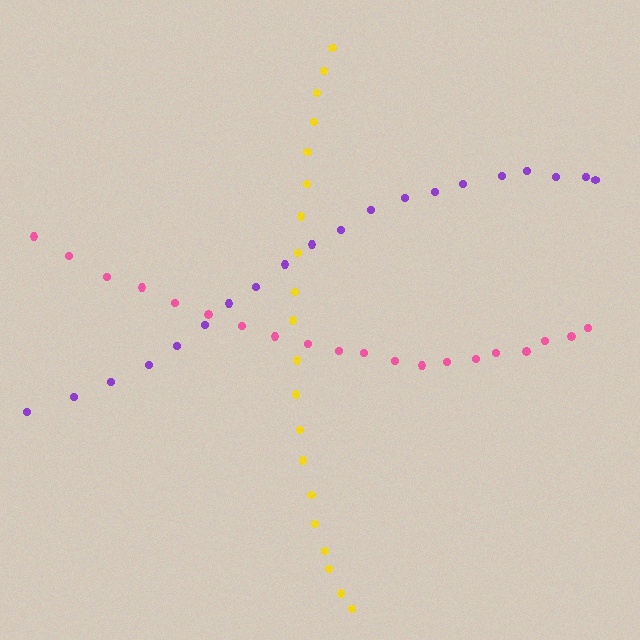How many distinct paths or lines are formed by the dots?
There are 3 distinct paths.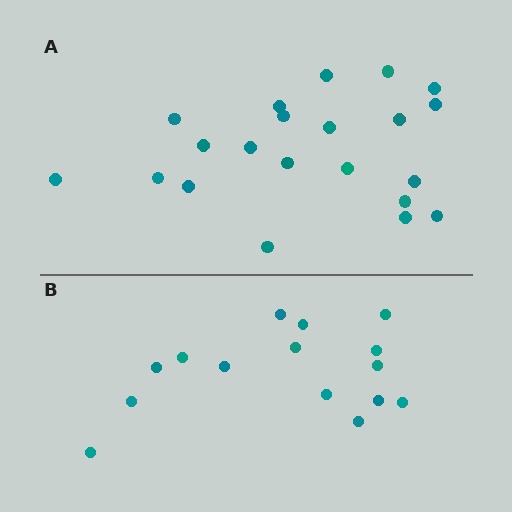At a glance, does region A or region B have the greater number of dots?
Region A (the top region) has more dots.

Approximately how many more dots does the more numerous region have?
Region A has about 6 more dots than region B.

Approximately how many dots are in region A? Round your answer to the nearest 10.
About 20 dots. (The exact count is 21, which rounds to 20.)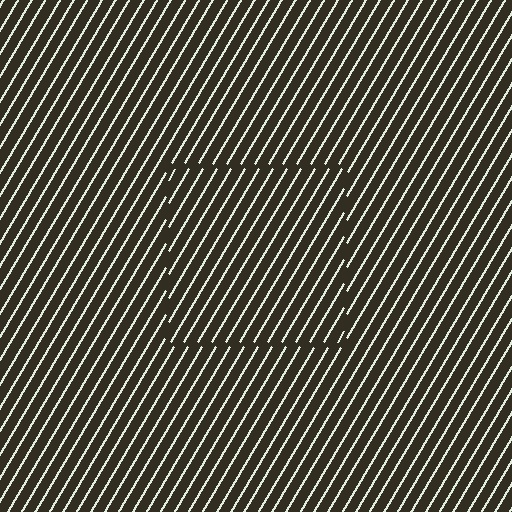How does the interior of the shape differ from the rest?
The interior of the shape contains the same grating, shifted by half a period — the contour is defined by the phase discontinuity where line-ends from the inner and outer gratings abut.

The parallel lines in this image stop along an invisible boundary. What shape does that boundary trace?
An illusory square. The interior of the shape contains the same grating, shifted by half a period — the contour is defined by the phase discontinuity where line-ends from the inner and outer gratings abut.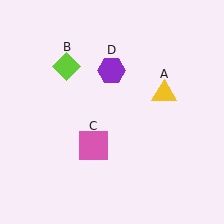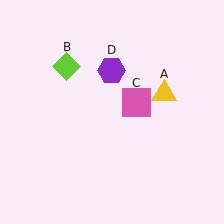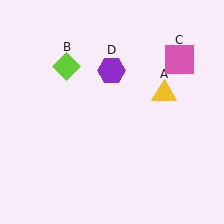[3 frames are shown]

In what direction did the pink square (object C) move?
The pink square (object C) moved up and to the right.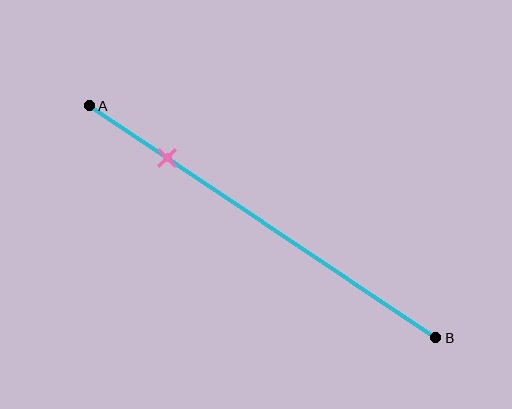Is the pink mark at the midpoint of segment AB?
No, the mark is at about 20% from A, not at the 50% midpoint.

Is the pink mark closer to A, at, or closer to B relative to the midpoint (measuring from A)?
The pink mark is closer to point A than the midpoint of segment AB.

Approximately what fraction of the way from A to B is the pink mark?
The pink mark is approximately 20% of the way from A to B.